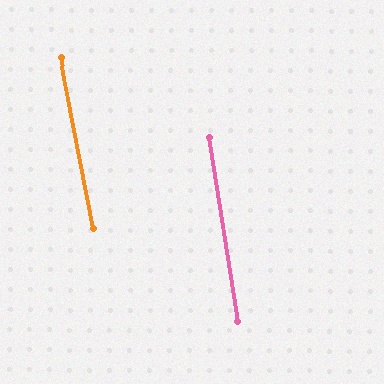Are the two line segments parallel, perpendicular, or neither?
Parallel — their directions differ by only 1.9°.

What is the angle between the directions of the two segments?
Approximately 2 degrees.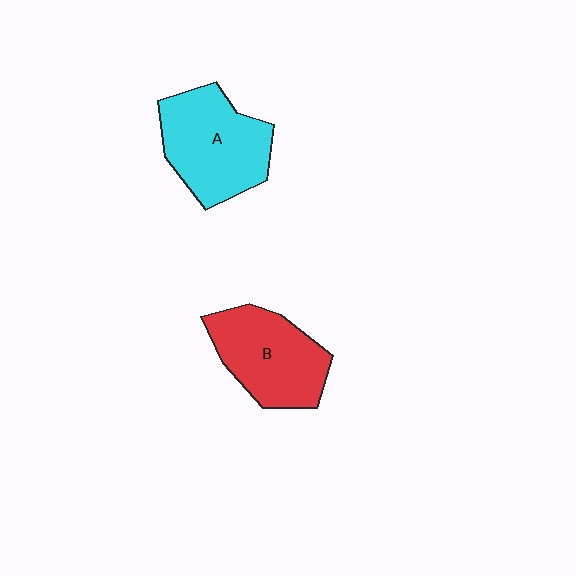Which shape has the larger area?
Shape A (cyan).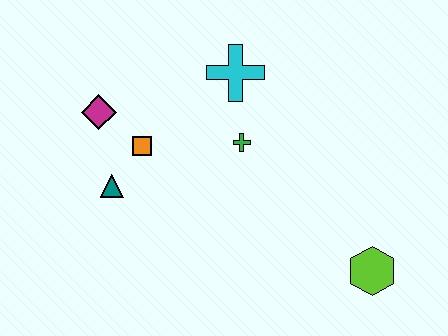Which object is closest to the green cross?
The cyan cross is closest to the green cross.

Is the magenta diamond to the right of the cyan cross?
No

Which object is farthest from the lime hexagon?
The magenta diamond is farthest from the lime hexagon.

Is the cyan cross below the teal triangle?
No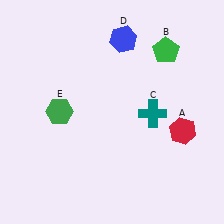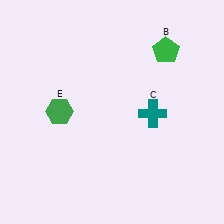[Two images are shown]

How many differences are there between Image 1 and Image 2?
There are 2 differences between the two images.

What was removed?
The red hexagon (A), the blue hexagon (D) were removed in Image 2.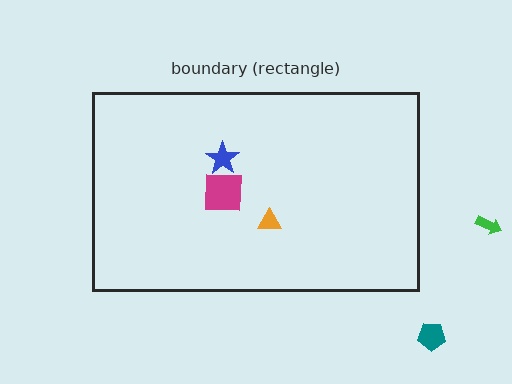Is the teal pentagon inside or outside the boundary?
Outside.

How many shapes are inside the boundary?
3 inside, 2 outside.